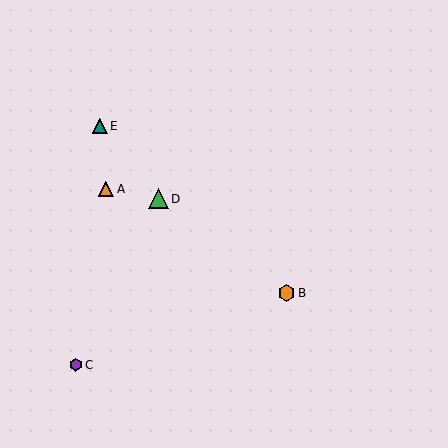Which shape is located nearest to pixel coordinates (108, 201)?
The orange triangle (labeled A) at (106, 189) is nearest to that location.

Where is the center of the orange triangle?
The center of the orange triangle is at (106, 189).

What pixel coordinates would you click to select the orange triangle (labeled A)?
Click at (106, 189) to select the orange triangle A.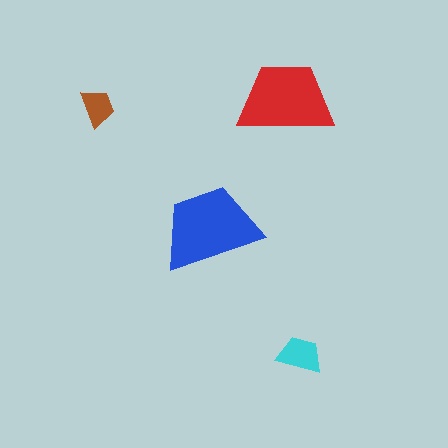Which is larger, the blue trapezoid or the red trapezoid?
The blue one.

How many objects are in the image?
There are 4 objects in the image.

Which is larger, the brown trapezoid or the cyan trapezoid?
The cyan one.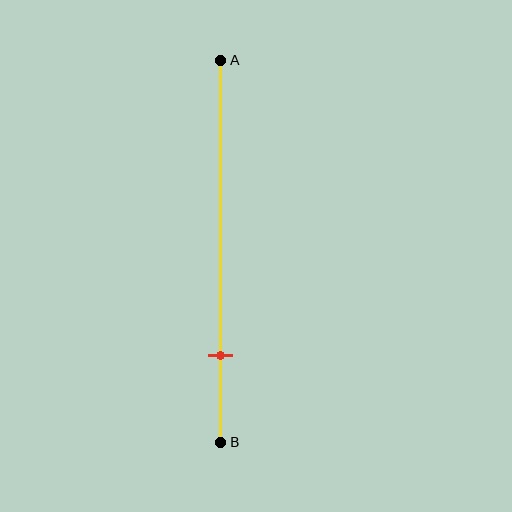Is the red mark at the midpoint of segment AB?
No, the mark is at about 75% from A, not at the 50% midpoint.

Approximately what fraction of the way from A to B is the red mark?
The red mark is approximately 75% of the way from A to B.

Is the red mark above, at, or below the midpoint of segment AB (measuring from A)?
The red mark is below the midpoint of segment AB.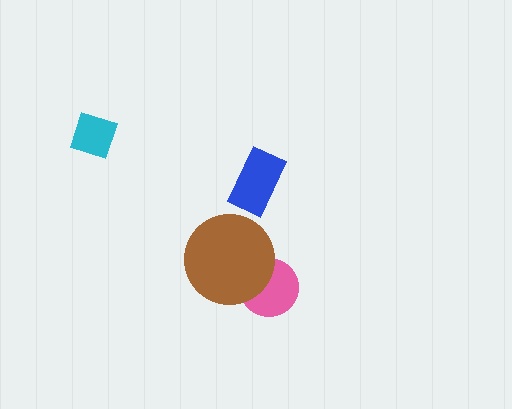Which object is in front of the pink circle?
The brown circle is in front of the pink circle.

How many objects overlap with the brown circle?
1 object overlaps with the brown circle.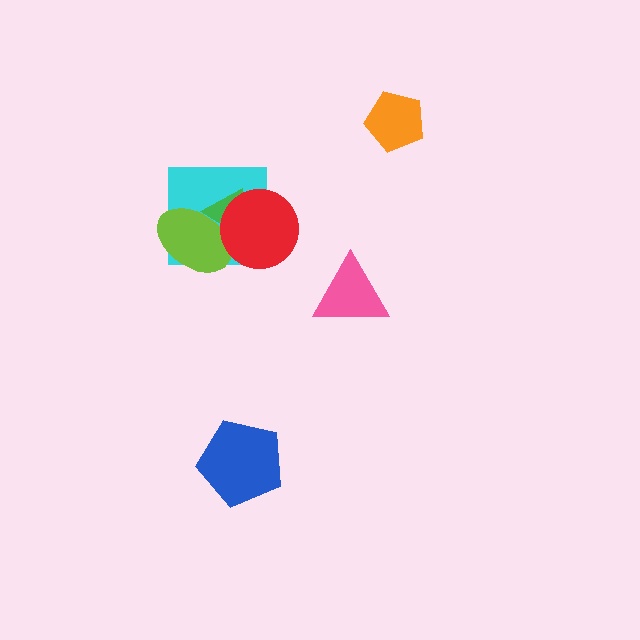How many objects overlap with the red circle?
3 objects overlap with the red circle.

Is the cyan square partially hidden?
Yes, it is partially covered by another shape.